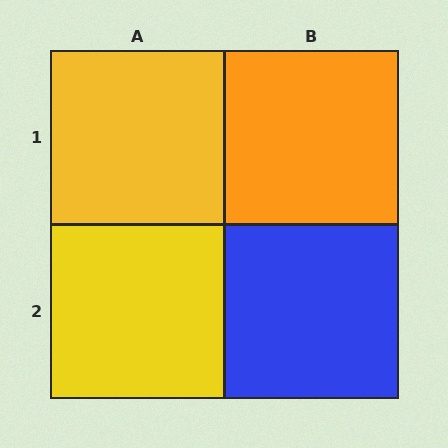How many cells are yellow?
2 cells are yellow.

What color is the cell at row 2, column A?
Yellow.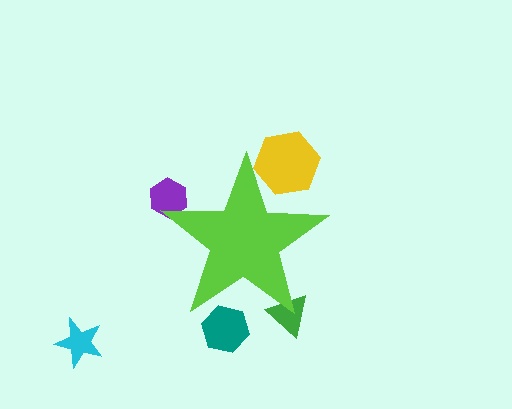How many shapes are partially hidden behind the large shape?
4 shapes are partially hidden.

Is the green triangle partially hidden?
Yes, the green triangle is partially hidden behind the lime star.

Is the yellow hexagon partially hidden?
Yes, the yellow hexagon is partially hidden behind the lime star.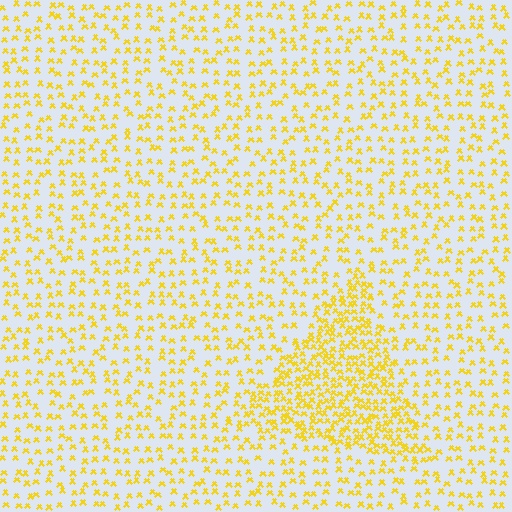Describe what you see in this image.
The image contains small yellow elements arranged at two different densities. A triangle-shaped region is visible where the elements are more densely packed than the surrounding area.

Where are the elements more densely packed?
The elements are more densely packed inside the triangle boundary.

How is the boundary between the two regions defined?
The boundary is defined by a change in element density (approximately 2.3x ratio). All elements are the same color, size, and shape.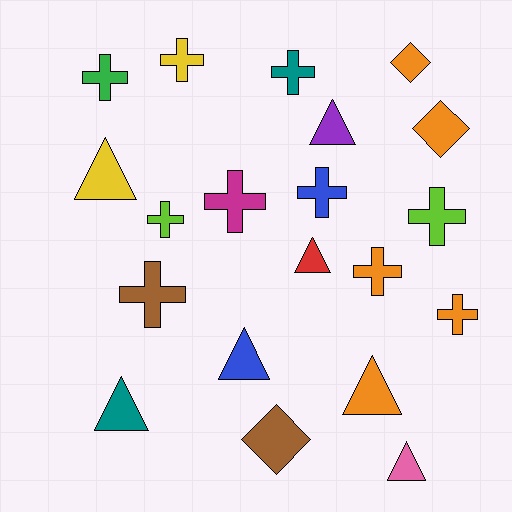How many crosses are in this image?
There are 10 crosses.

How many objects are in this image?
There are 20 objects.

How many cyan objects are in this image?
There are no cyan objects.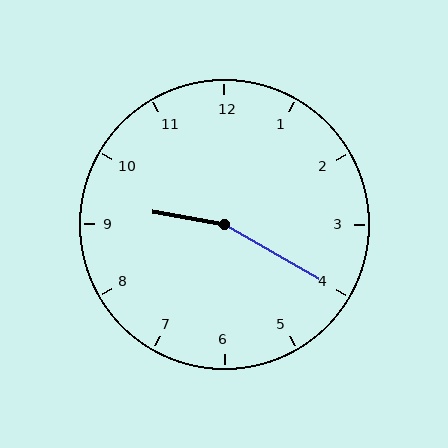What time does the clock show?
9:20.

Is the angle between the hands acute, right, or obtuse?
It is obtuse.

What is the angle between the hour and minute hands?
Approximately 160 degrees.